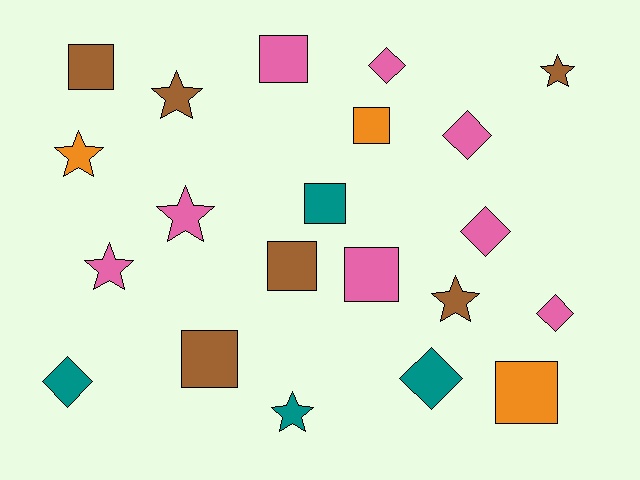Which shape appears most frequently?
Square, with 8 objects.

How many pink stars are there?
There are 2 pink stars.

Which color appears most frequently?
Pink, with 8 objects.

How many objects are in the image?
There are 21 objects.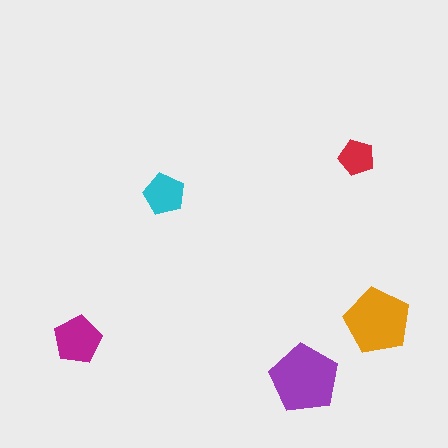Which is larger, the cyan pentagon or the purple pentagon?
The purple one.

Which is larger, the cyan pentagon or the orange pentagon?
The orange one.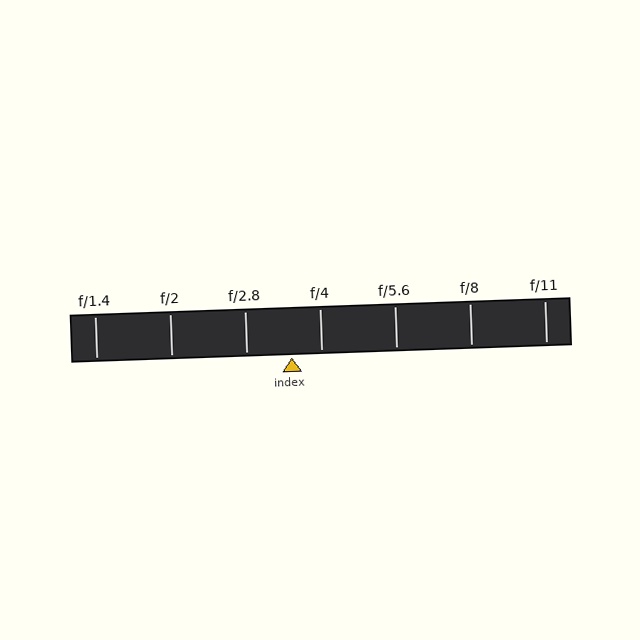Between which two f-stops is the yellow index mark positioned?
The index mark is between f/2.8 and f/4.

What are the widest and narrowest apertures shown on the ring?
The widest aperture shown is f/1.4 and the narrowest is f/11.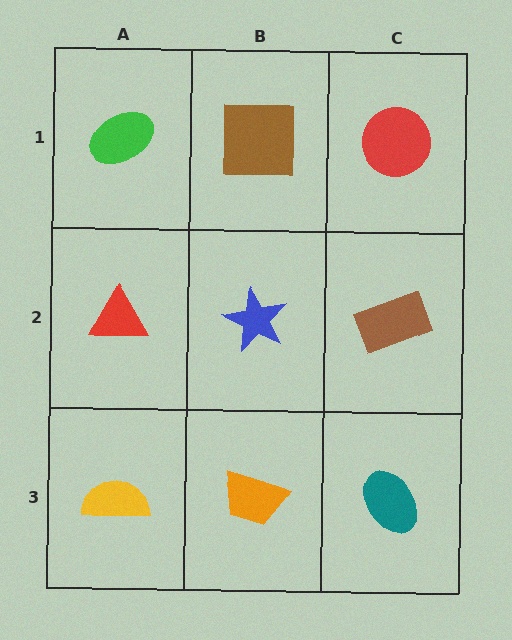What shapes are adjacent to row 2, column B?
A brown square (row 1, column B), an orange trapezoid (row 3, column B), a red triangle (row 2, column A), a brown rectangle (row 2, column C).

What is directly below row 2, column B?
An orange trapezoid.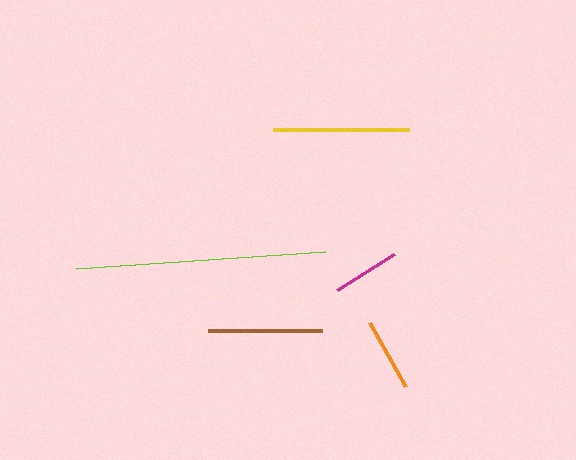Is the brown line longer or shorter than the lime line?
The lime line is longer than the brown line.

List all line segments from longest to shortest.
From longest to shortest: lime, yellow, brown, orange, magenta.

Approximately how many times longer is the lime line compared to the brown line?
The lime line is approximately 2.2 times the length of the brown line.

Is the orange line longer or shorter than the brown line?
The brown line is longer than the orange line.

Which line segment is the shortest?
The magenta line is the shortest at approximately 68 pixels.